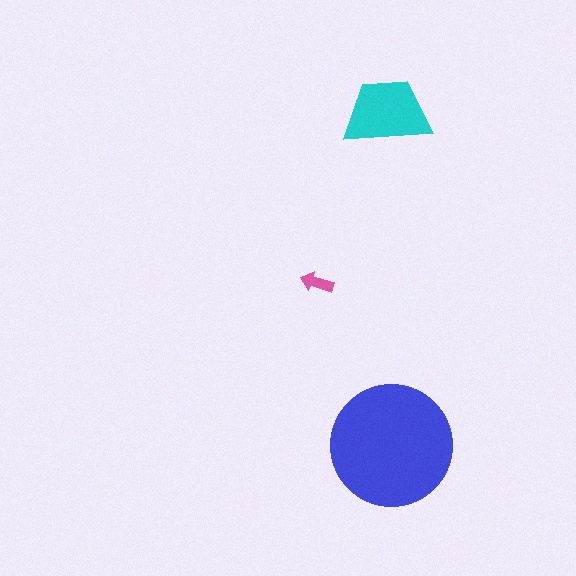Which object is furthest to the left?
The pink arrow is leftmost.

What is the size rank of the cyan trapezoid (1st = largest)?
2nd.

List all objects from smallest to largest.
The pink arrow, the cyan trapezoid, the blue circle.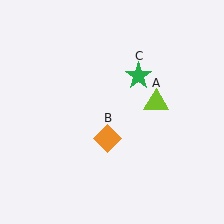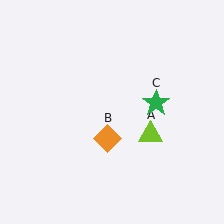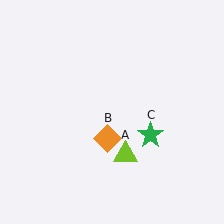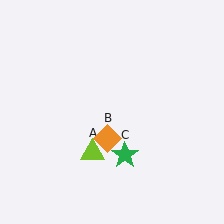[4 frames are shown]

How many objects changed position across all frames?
2 objects changed position: lime triangle (object A), green star (object C).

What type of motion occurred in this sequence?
The lime triangle (object A), green star (object C) rotated clockwise around the center of the scene.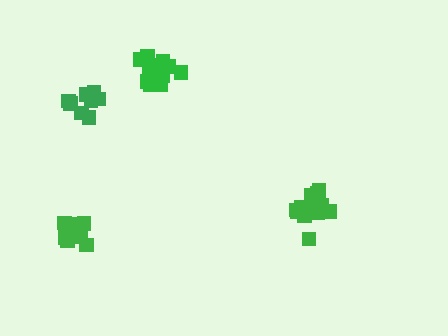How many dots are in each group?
Group 1: 13 dots, Group 2: 8 dots, Group 3: 12 dots, Group 4: 12 dots (45 total).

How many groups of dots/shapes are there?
There are 4 groups.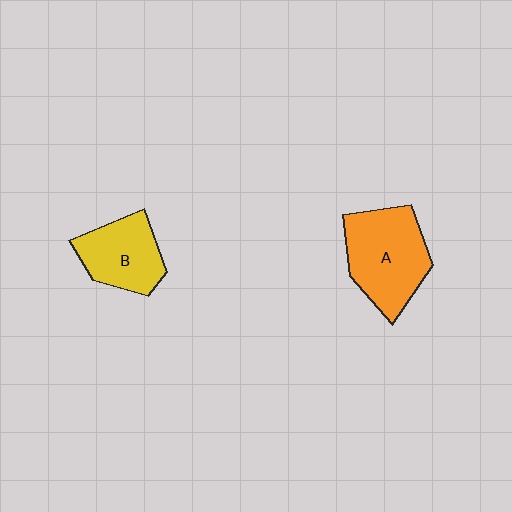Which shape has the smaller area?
Shape B (yellow).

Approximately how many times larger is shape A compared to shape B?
Approximately 1.3 times.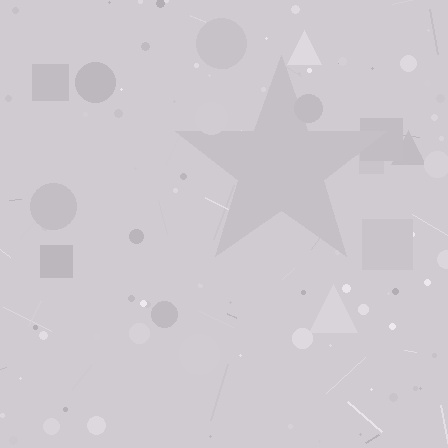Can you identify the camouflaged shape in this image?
The camouflaged shape is a star.